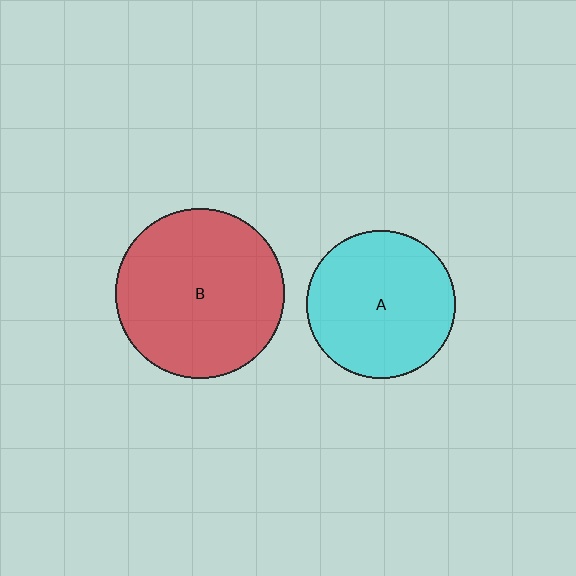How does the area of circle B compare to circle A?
Approximately 1.3 times.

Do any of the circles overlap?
No, none of the circles overlap.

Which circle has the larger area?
Circle B (red).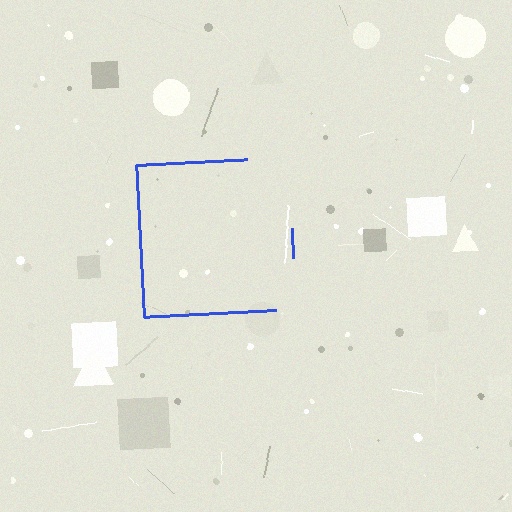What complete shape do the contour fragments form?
The contour fragments form a square.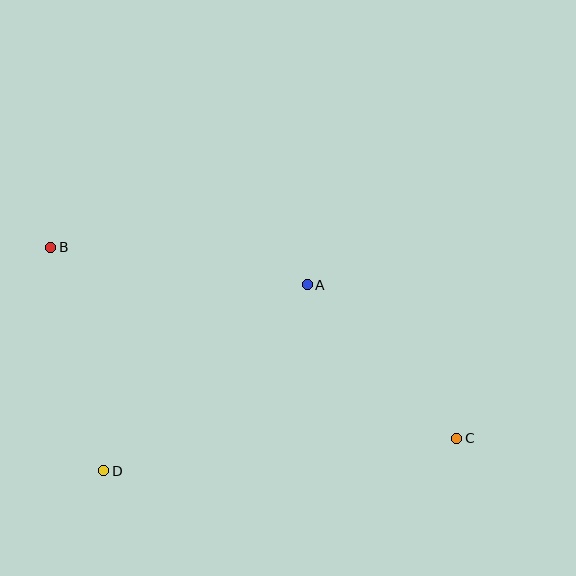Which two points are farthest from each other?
Points B and C are farthest from each other.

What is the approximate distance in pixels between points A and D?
The distance between A and D is approximately 276 pixels.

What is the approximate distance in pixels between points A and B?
The distance between A and B is approximately 259 pixels.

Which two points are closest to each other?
Points A and C are closest to each other.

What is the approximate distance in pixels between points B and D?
The distance between B and D is approximately 229 pixels.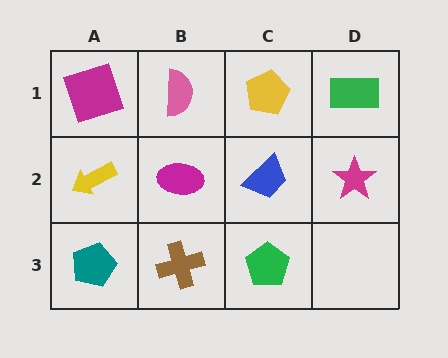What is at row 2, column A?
A yellow arrow.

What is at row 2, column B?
A magenta ellipse.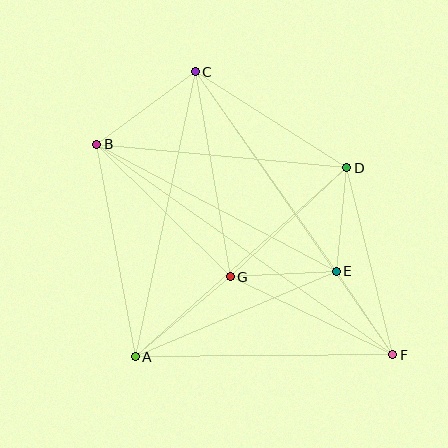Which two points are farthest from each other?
Points B and F are farthest from each other.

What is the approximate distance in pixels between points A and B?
The distance between A and B is approximately 216 pixels.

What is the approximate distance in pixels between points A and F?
The distance between A and F is approximately 258 pixels.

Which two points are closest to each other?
Points E and F are closest to each other.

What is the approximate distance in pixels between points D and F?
The distance between D and F is approximately 193 pixels.